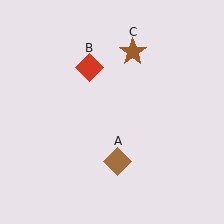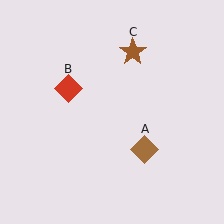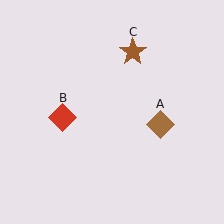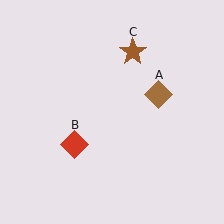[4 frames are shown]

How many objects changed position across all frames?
2 objects changed position: brown diamond (object A), red diamond (object B).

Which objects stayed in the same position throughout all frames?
Brown star (object C) remained stationary.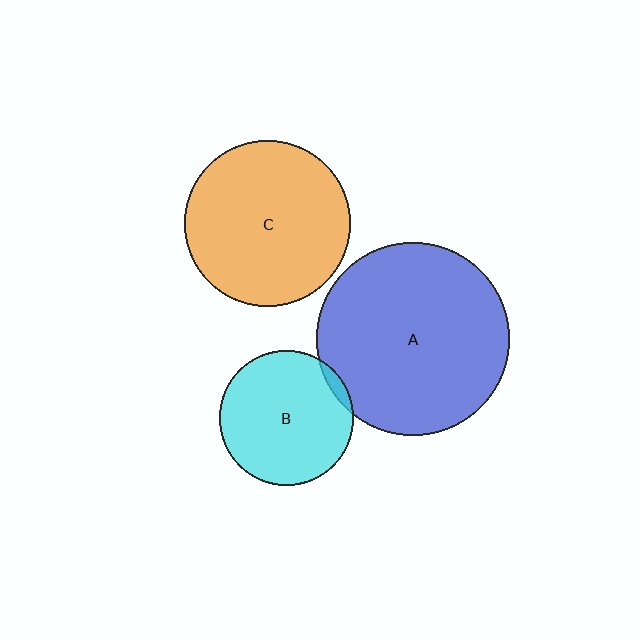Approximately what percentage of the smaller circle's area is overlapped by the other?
Approximately 5%.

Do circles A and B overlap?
Yes.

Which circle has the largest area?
Circle A (blue).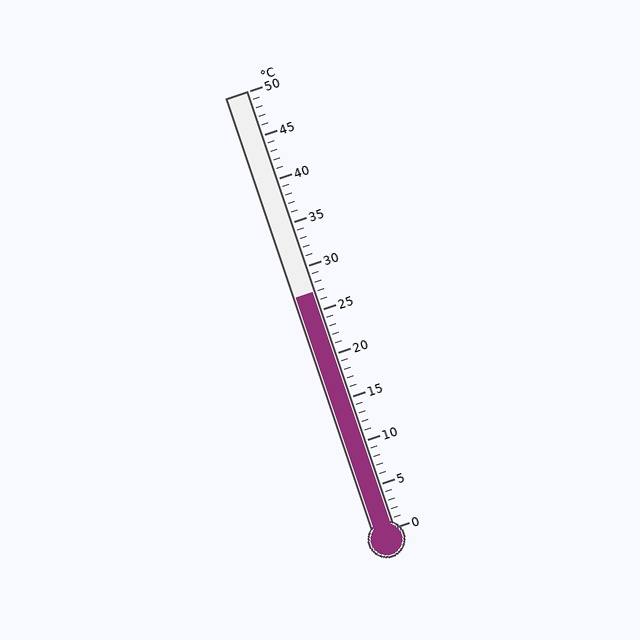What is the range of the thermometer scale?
The thermometer scale ranges from 0°C to 50°C.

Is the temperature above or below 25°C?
The temperature is above 25°C.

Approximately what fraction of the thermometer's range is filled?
The thermometer is filled to approximately 55% of its range.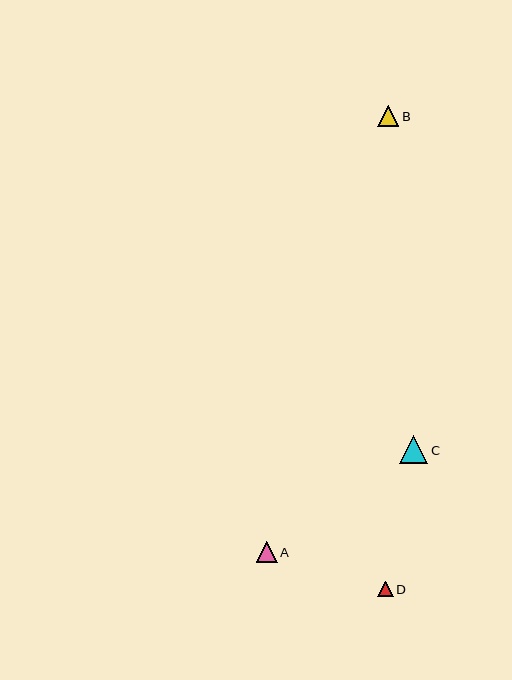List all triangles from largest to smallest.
From largest to smallest: C, B, A, D.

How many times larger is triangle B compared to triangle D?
Triangle B is approximately 1.4 times the size of triangle D.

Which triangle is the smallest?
Triangle D is the smallest with a size of approximately 16 pixels.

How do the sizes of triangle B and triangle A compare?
Triangle B and triangle A are approximately the same size.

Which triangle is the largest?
Triangle C is the largest with a size of approximately 28 pixels.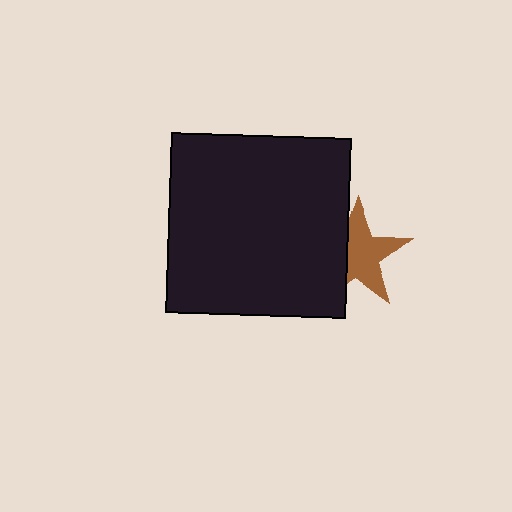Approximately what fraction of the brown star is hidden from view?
Roughly 35% of the brown star is hidden behind the black square.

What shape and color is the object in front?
The object in front is a black square.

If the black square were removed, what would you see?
You would see the complete brown star.